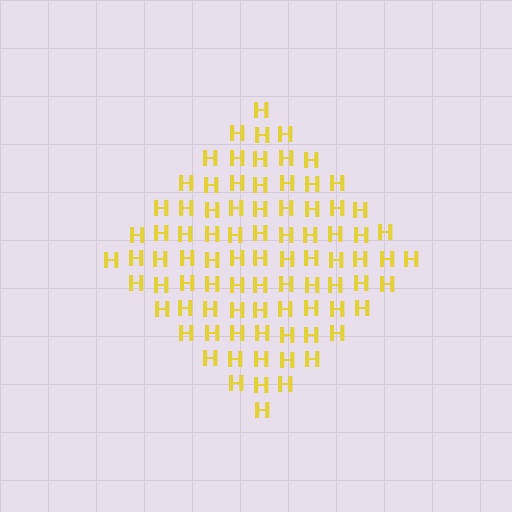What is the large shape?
The large shape is a diamond.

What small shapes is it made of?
It is made of small letter H's.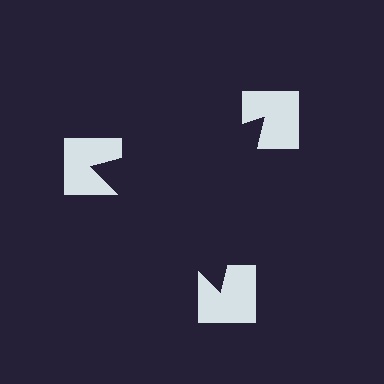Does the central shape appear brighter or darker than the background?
It typically appears slightly darker than the background, even though no actual brightness change is drawn.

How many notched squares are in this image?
There are 3 — one at each vertex of the illusory triangle.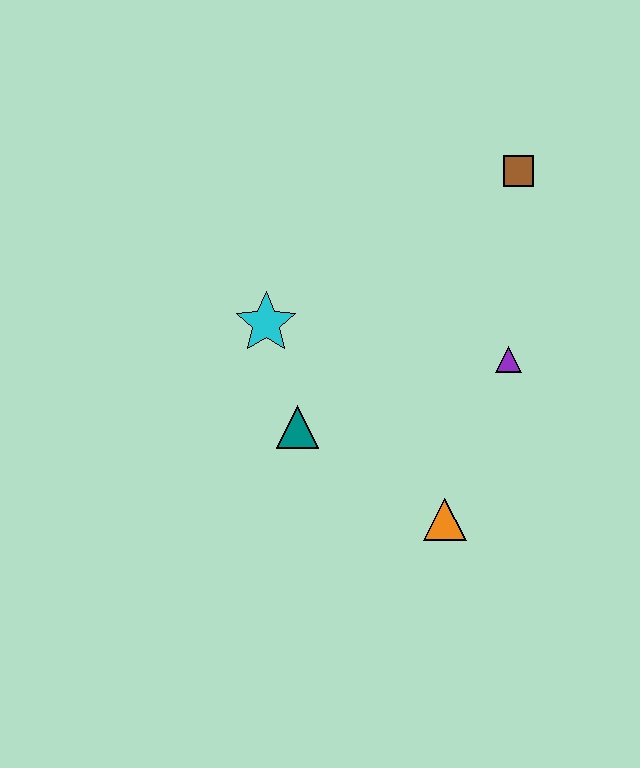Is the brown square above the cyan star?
Yes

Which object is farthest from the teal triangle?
The brown square is farthest from the teal triangle.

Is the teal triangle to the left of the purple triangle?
Yes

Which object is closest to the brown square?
The purple triangle is closest to the brown square.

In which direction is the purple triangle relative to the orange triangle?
The purple triangle is above the orange triangle.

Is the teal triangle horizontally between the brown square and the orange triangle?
No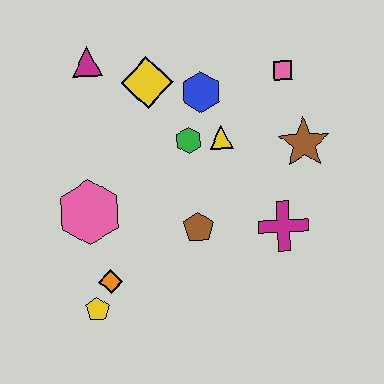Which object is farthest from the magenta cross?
The magenta triangle is farthest from the magenta cross.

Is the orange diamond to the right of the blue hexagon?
No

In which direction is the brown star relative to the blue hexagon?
The brown star is to the right of the blue hexagon.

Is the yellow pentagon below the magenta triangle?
Yes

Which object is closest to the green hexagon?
The yellow triangle is closest to the green hexagon.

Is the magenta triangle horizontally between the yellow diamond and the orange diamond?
No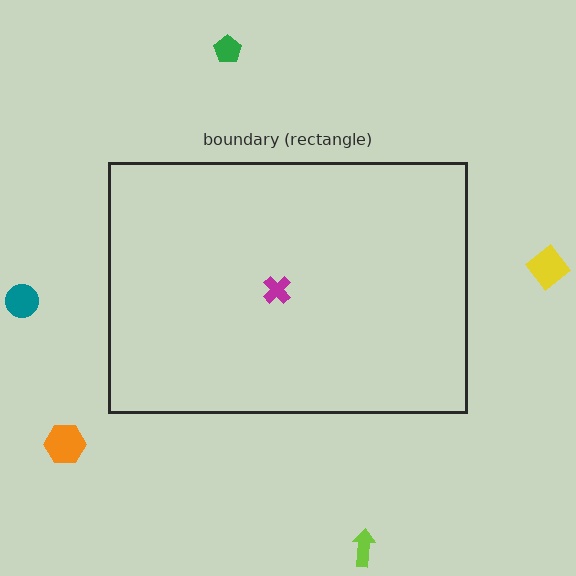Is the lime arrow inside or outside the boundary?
Outside.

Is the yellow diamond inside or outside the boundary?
Outside.